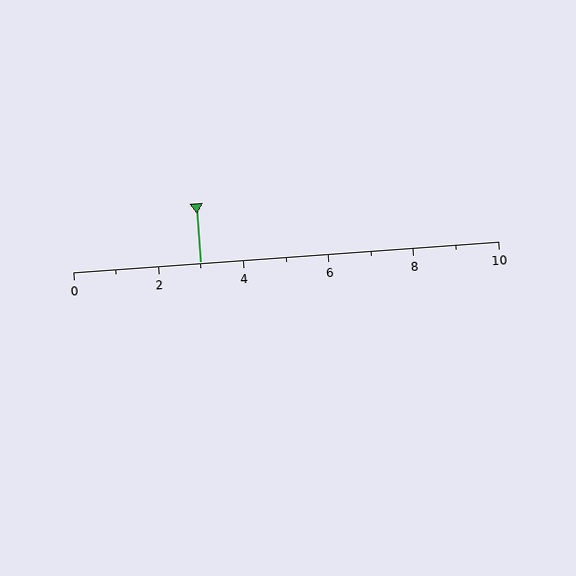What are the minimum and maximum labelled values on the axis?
The axis runs from 0 to 10.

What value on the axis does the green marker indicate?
The marker indicates approximately 3.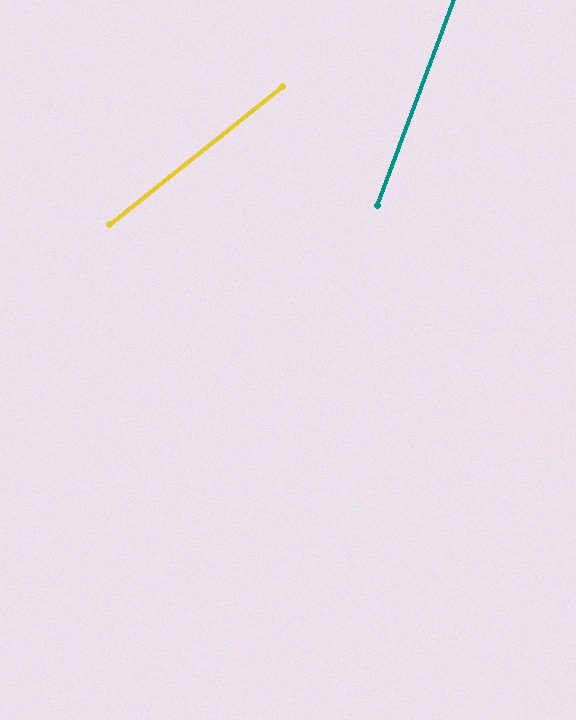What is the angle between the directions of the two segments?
Approximately 31 degrees.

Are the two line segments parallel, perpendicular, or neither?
Neither parallel nor perpendicular — they differ by about 31°.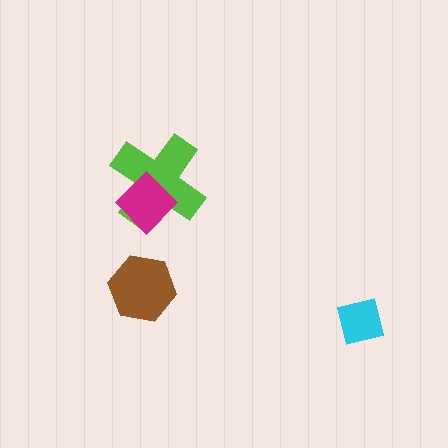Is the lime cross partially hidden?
Yes, it is partially covered by another shape.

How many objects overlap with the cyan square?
0 objects overlap with the cyan square.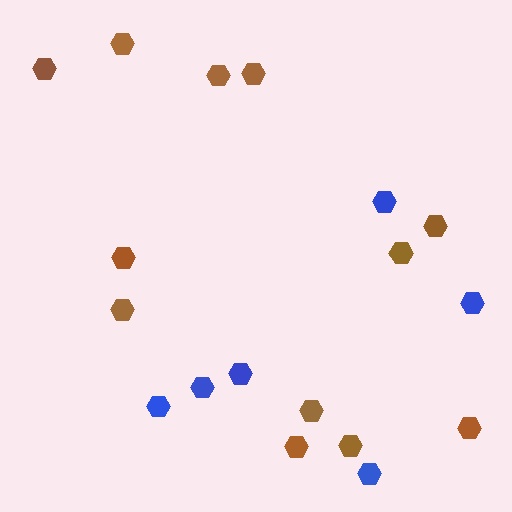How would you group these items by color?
There are 2 groups: one group of brown hexagons (12) and one group of blue hexagons (6).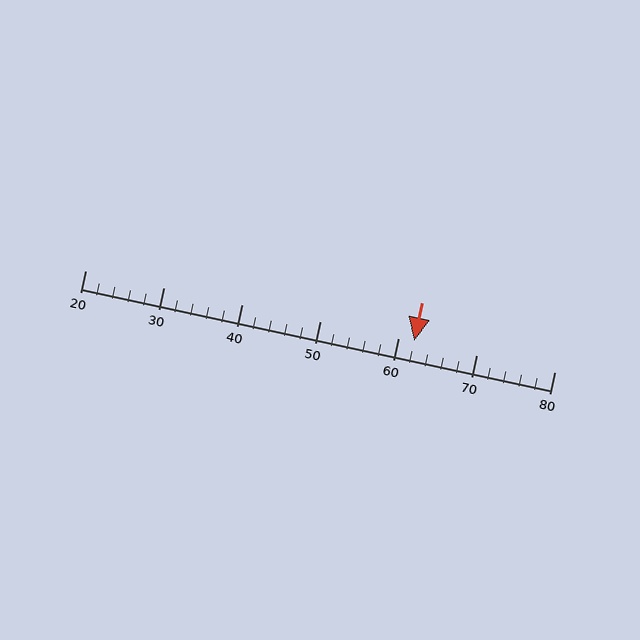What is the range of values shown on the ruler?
The ruler shows values from 20 to 80.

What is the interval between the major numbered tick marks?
The major tick marks are spaced 10 units apart.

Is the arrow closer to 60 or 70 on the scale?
The arrow is closer to 60.